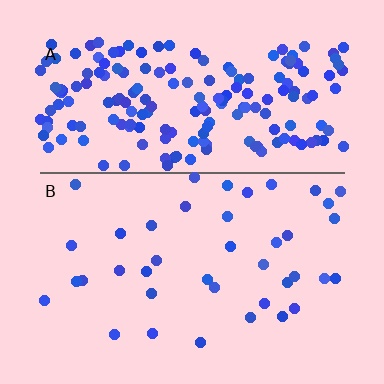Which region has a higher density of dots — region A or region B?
A (the top).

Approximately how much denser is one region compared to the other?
Approximately 4.9× — region A over region B.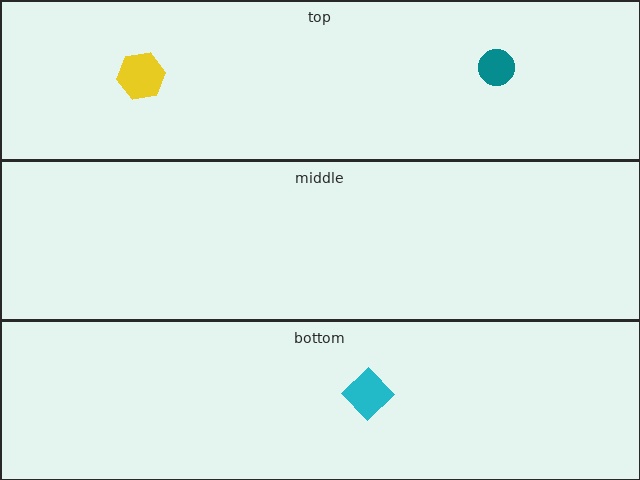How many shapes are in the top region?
2.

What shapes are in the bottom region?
The cyan diamond.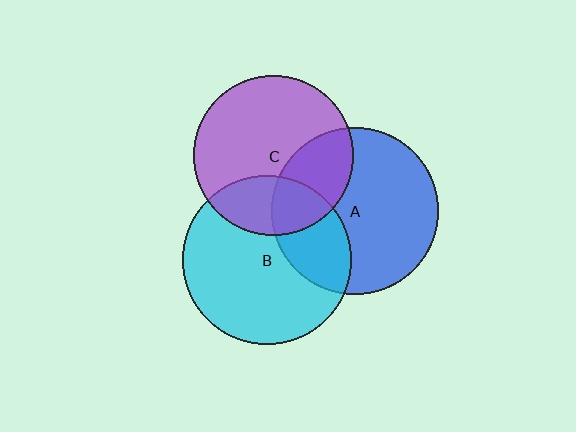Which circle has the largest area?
Circle B (cyan).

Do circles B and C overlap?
Yes.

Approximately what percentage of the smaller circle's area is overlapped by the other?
Approximately 25%.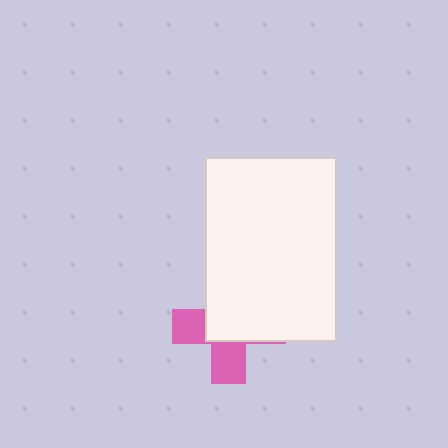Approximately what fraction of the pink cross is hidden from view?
Roughly 59% of the pink cross is hidden behind the white rectangle.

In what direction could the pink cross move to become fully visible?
The pink cross could move toward the lower-left. That would shift it out from behind the white rectangle entirely.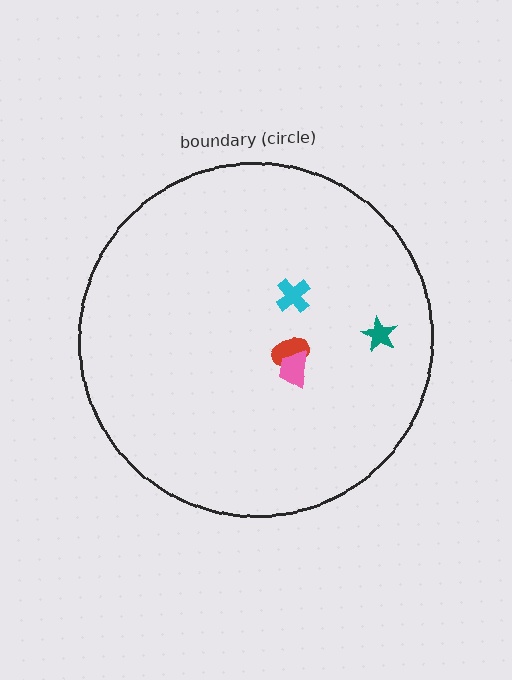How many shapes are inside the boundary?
4 inside, 0 outside.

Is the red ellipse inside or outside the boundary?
Inside.